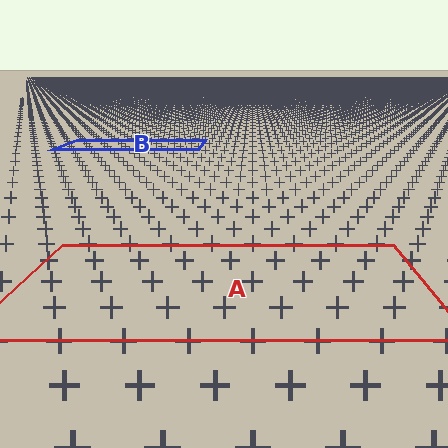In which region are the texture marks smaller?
The texture marks are smaller in region B, because it is farther away.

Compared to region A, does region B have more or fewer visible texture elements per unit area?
Region B has more texture elements per unit area — they are packed more densely because it is farther away.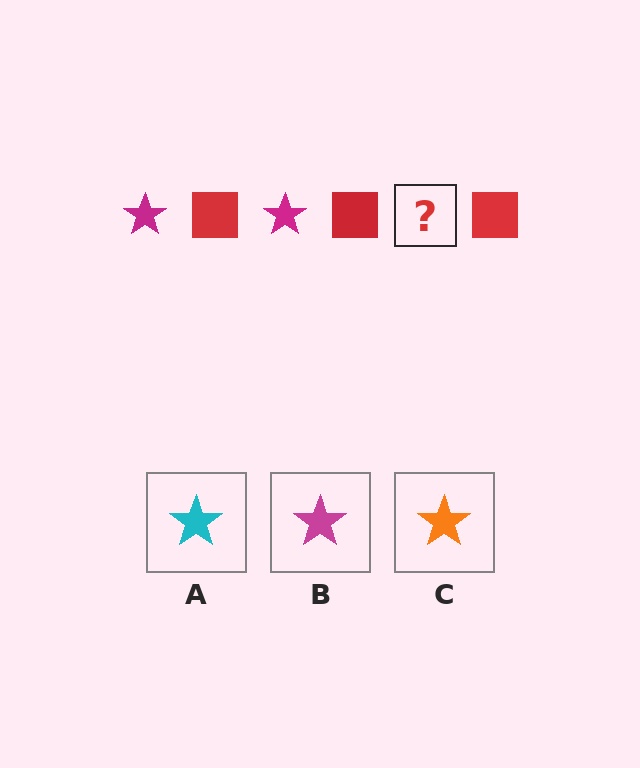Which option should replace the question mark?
Option B.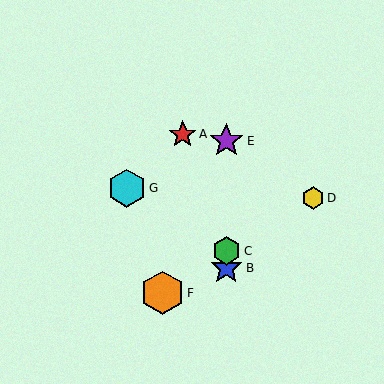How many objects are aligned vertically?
3 objects (B, C, E) are aligned vertically.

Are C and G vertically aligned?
No, C is at x≈226 and G is at x≈127.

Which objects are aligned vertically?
Objects B, C, E are aligned vertically.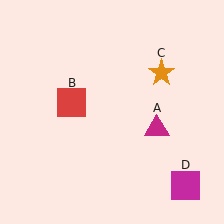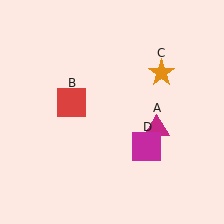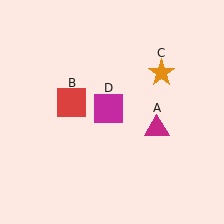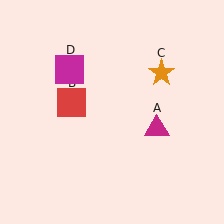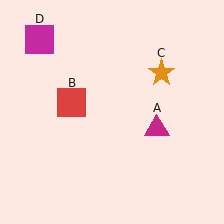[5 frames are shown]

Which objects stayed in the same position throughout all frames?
Magenta triangle (object A) and red square (object B) and orange star (object C) remained stationary.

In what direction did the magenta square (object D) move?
The magenta square (object D) moved up and to the left.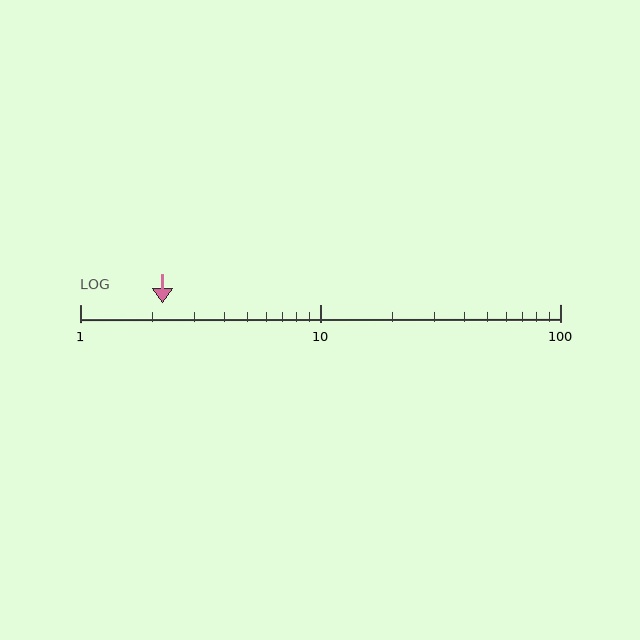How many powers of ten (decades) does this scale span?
The scale spans 2 decades, from 1 to 100.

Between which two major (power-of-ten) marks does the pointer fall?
The pointer is between 1 and 10.